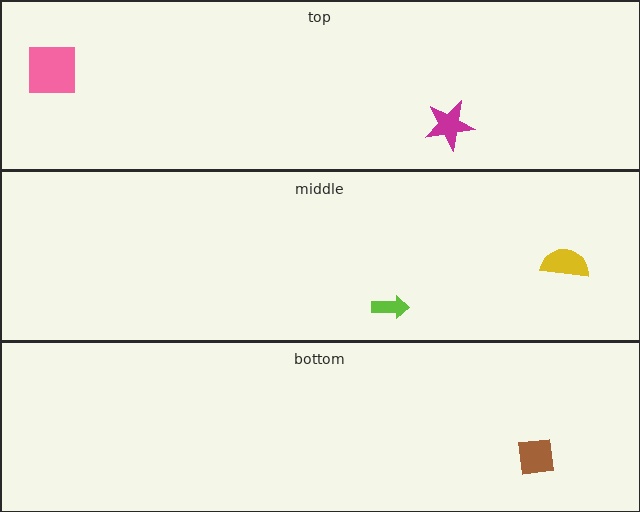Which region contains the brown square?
The bottom region.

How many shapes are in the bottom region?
1.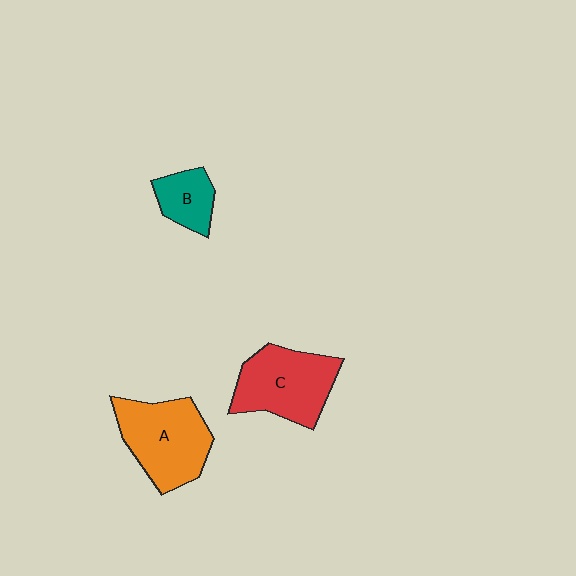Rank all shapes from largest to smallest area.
From largest to smallest: A (orange), C (red), B (teal).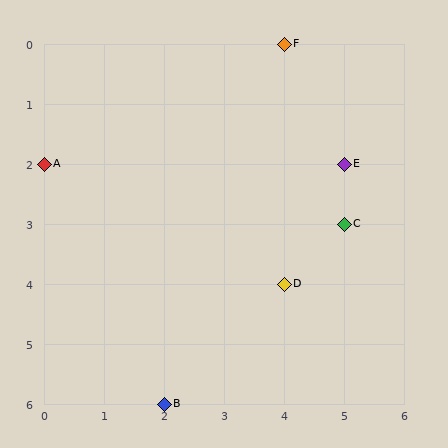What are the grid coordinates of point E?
Point E is at grid coordinates (5, 2).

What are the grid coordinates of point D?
Point D is at grid coordinates (4, 4).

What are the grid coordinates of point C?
Point C is at grid coordinates (5, 3).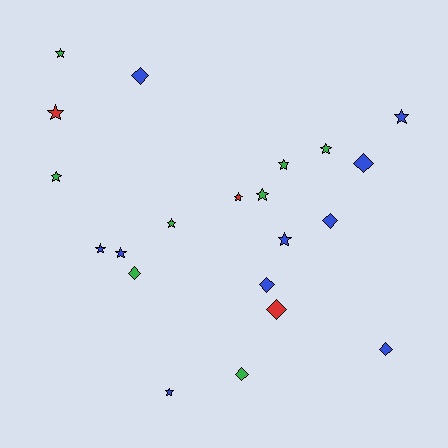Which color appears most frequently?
Blue, with 10 objects.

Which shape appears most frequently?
Star, with 13 objects.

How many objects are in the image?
There are 21 objects.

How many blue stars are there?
There are 5 blue stars.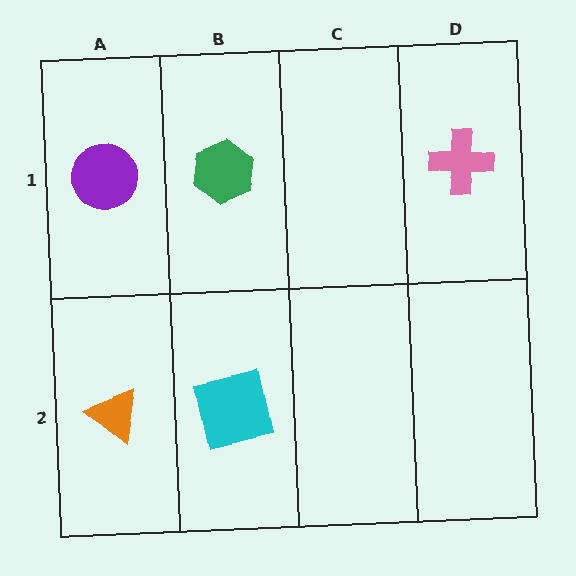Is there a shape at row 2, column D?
No, that cell is empty.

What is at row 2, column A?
An orange triangle.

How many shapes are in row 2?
2 shapes.